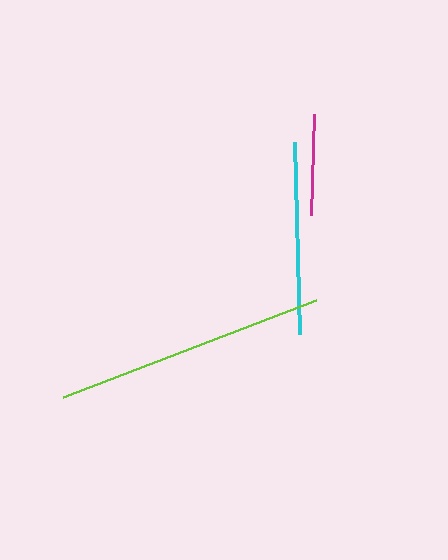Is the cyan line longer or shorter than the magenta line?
The cyan line is longer than the magenta line.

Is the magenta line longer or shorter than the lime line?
The lime line is longer than the magenta line.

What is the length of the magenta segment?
The magenta segment is approximately 101 pixels long.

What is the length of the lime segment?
The lime segment is approximately 272 pixels long.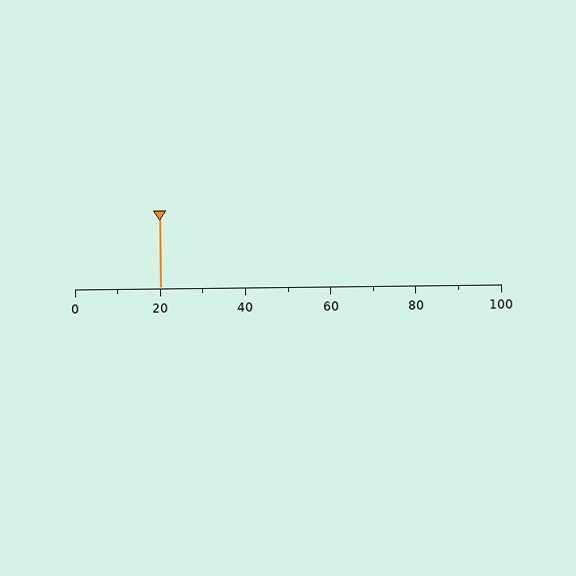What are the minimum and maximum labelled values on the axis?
The axis runs from 0 to 100.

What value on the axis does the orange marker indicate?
The marker indicates approximately 20.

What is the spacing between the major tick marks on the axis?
The major ticks are spaced 20 apart.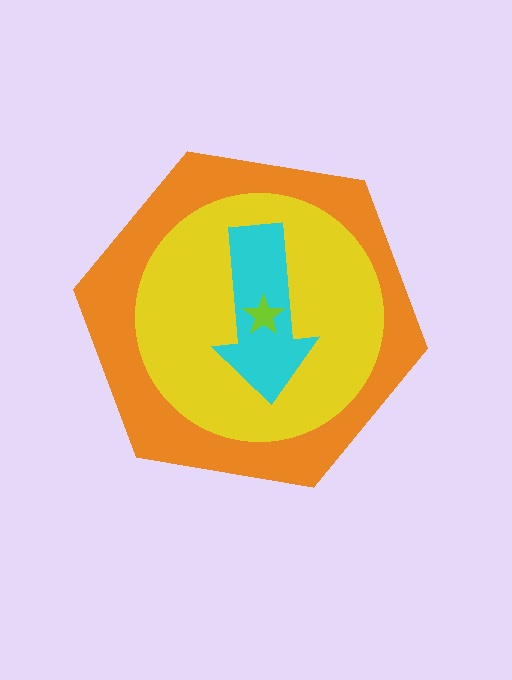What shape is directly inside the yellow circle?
The cyan arrow.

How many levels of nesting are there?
4.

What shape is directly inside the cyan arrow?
The lime star.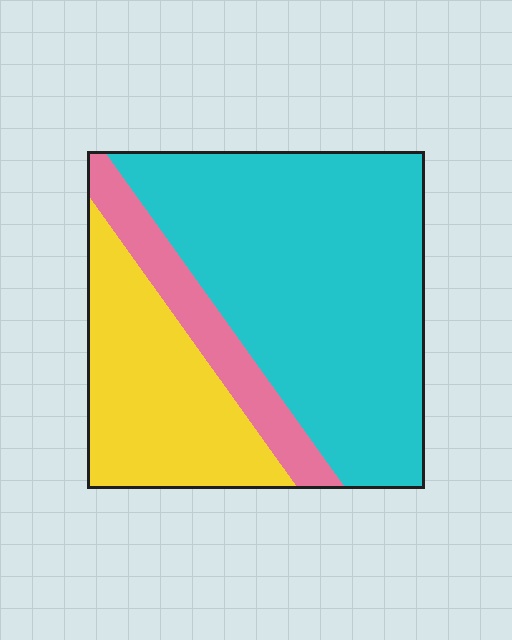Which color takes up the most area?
Cyan, at roughly 60%.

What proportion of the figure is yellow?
Yellow covers roughly 25% of the figure.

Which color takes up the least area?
Pink, at roughly 15%.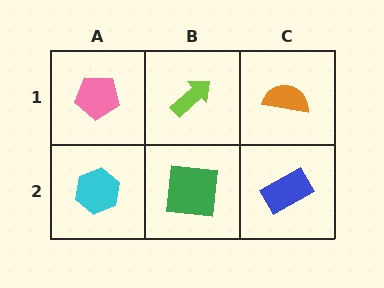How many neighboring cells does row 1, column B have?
3.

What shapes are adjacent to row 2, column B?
A lime arrow (row 1, column B), a cyan hexagon (row 2, column A), a blue rectangle (row 2, column C).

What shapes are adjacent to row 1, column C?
A blue rectangle (row 2, column C), a lime arrow (row 1, column B).